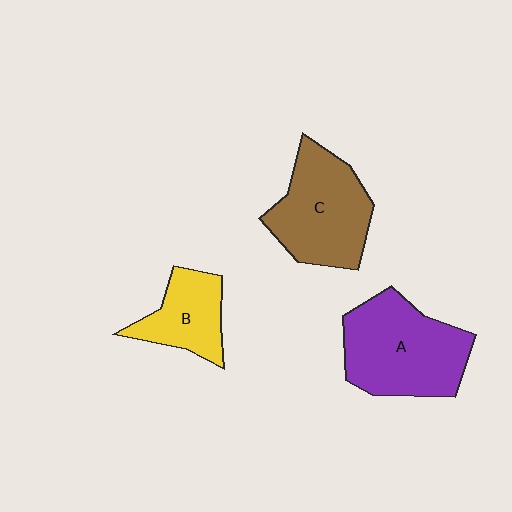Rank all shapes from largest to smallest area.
From largest to smallest: A (purple), C (brown), B (yellow).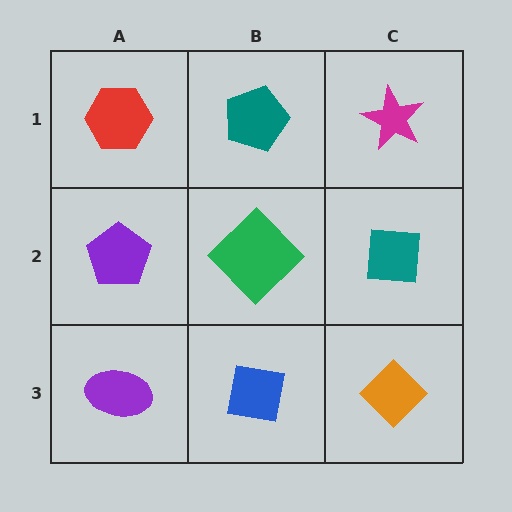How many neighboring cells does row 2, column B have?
4.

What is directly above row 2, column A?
A red hexagon.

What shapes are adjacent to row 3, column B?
A green diamond (row 2, column B), a purple ellipse (row 3, column A), an orange diamond (row 3, column C).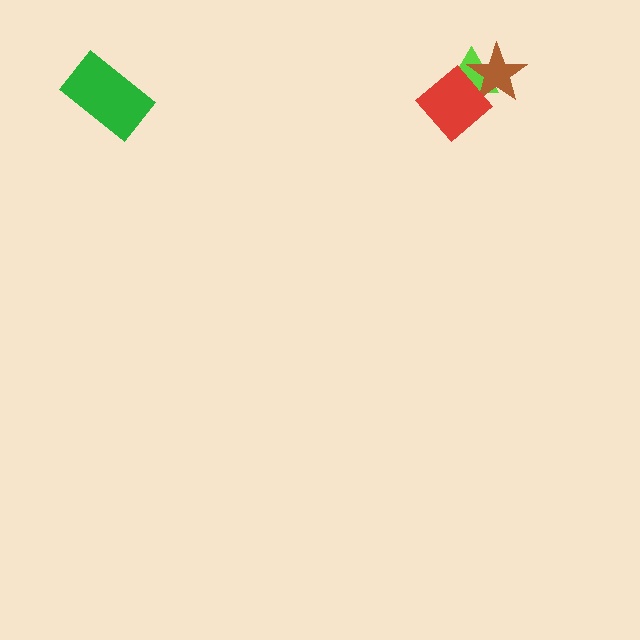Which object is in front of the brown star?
The red diamond is in front of the brown star.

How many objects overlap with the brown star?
2 objects overlap with the brown star.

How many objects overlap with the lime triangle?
2 objects overlap with the lime triangle.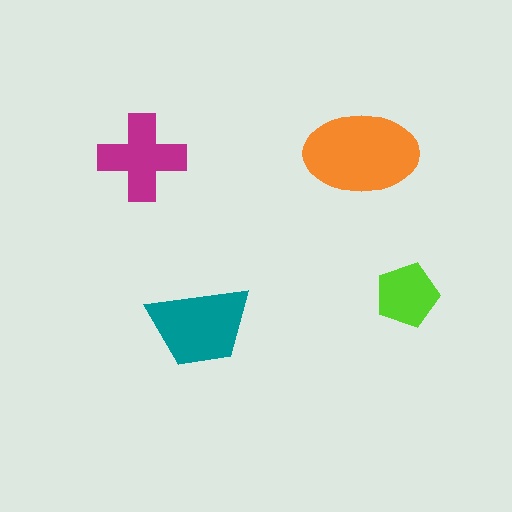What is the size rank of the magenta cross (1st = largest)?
3rd.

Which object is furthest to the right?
The lime pentagon is rightmost.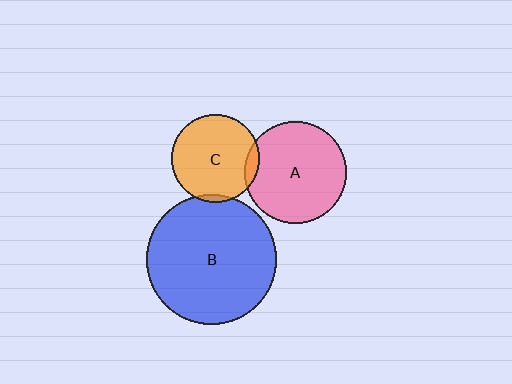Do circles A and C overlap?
Yes.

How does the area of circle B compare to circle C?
Approximately 2.2 times.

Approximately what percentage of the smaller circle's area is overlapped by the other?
Approximately 10%.